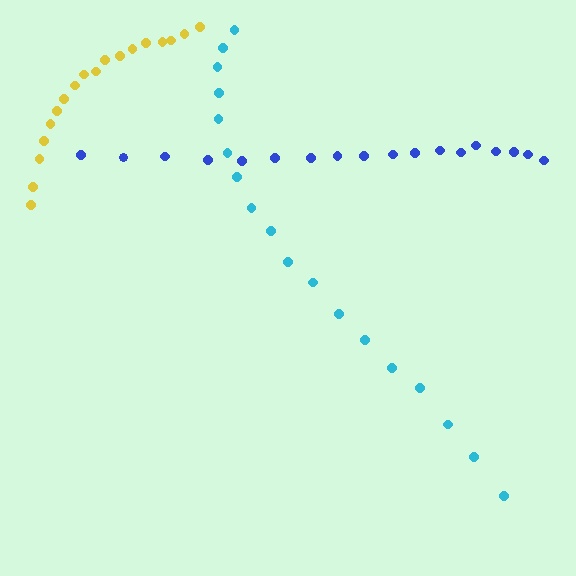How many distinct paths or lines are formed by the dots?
There are 3 distinct paths.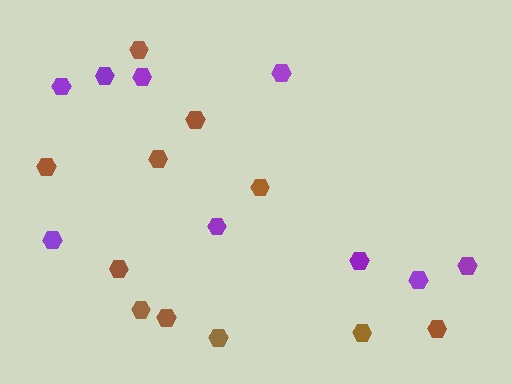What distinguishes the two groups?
There are 2 groups: one group of brown hexagons (11) and one group of purple hexagons (9).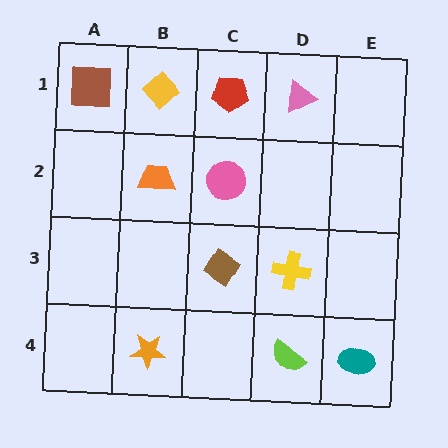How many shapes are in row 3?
2 shapes.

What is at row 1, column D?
A pink triangle.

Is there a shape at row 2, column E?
No, that cell is empty.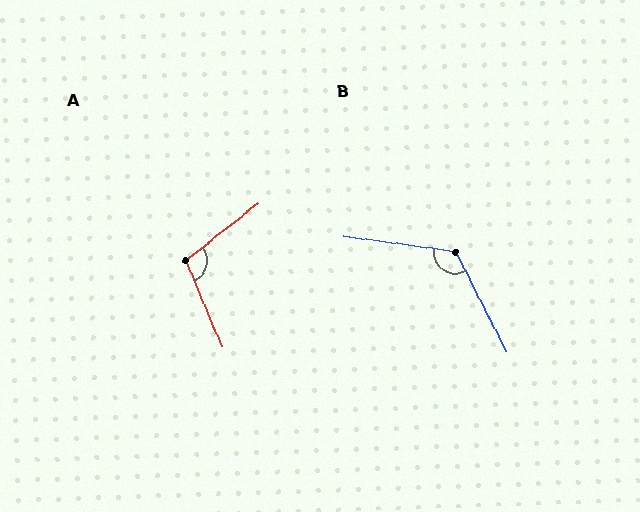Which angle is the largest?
B, at approximately 124 degrees.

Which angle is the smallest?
A, at approximately 105 degrees.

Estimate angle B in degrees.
Approximately 124 degrees.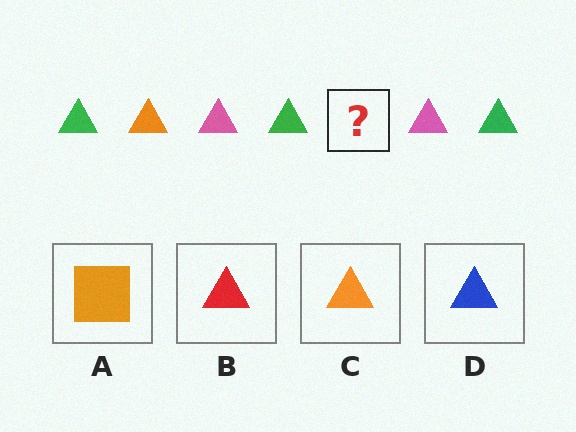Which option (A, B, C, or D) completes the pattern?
C.